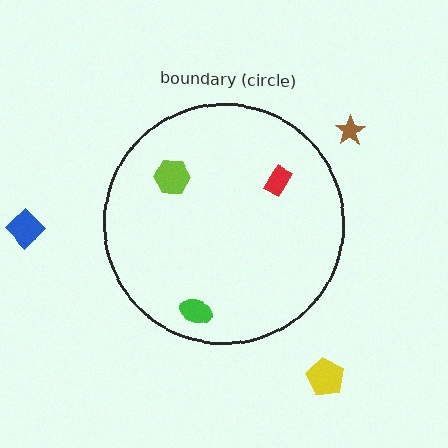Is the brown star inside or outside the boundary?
Outside.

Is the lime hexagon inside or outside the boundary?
Inside.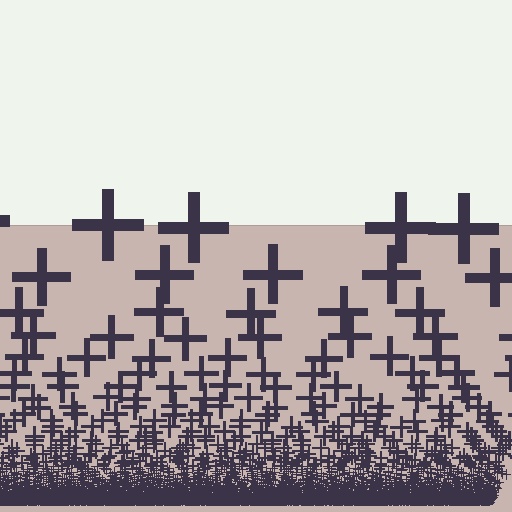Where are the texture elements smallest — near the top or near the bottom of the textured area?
Near the bottom.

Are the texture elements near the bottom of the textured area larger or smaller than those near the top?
Smaller. The gradient is inverted — elements near the bottom are smaller and denser.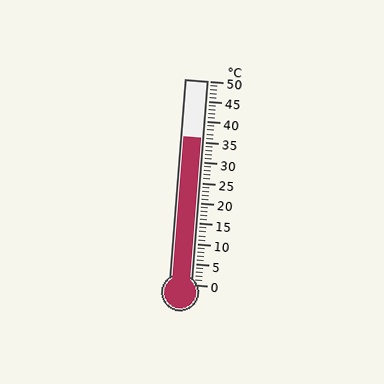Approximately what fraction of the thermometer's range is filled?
The thermometer is filled to approximately 70% of its range.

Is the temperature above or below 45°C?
The temperature is below 45°C.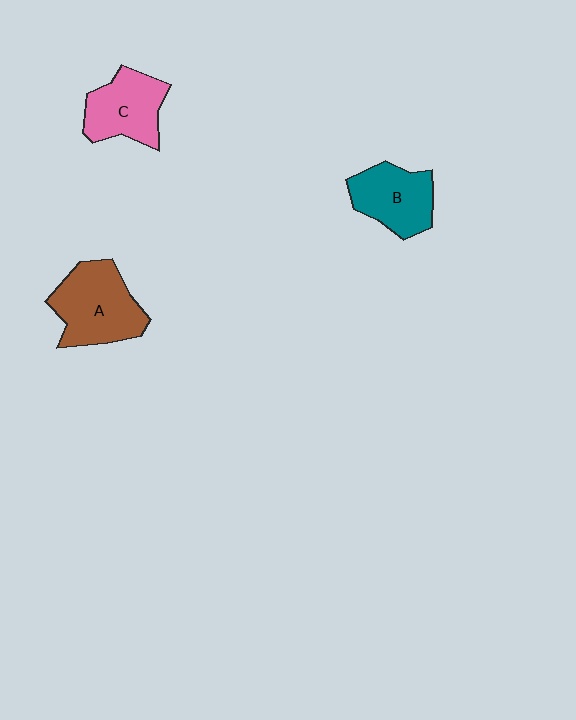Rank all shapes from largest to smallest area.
From largest to smallest: A (brown), C (pink), B (teal).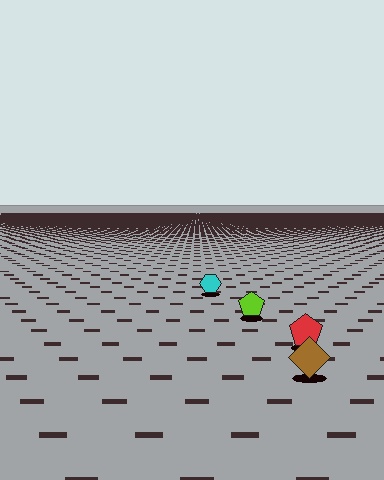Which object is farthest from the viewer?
The cyan hexagon is farthest from the viewer. It appears smaller and the ground texture around it is denser.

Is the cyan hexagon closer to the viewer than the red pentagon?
No. The red pentagon is closer — you can tell from the texture gradient: the ground texture is coarser near it.